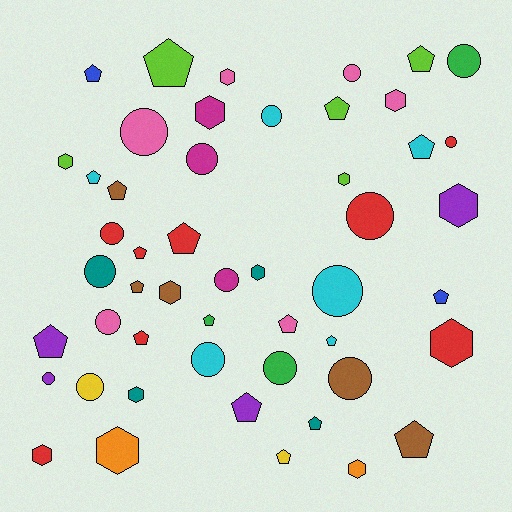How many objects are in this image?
There are 50 objects.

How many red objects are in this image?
There are 8 red objects.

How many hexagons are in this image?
There are 13 hexagons.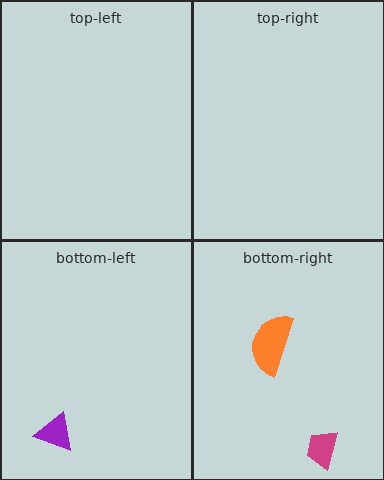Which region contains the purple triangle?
The bottom-left region.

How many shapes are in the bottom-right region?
2.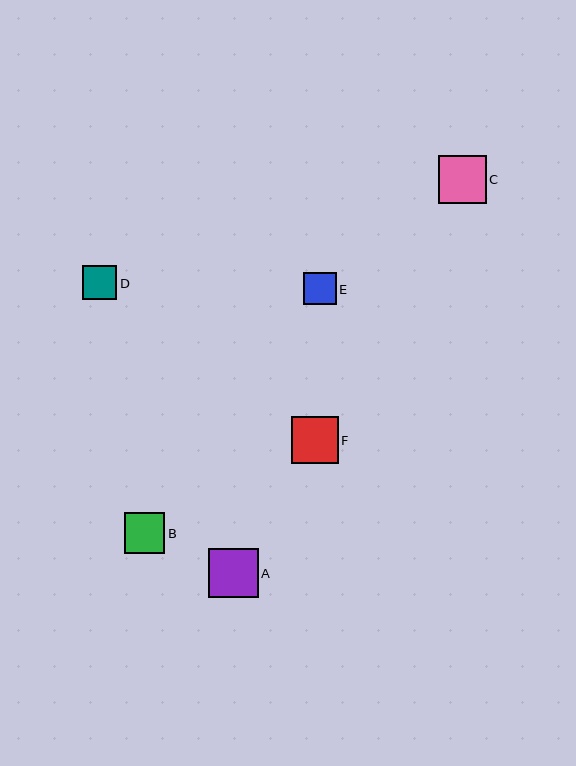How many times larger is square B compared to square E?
Square B is approximately 1.3 times the size of square E.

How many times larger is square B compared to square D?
Square B is approximately 1.2 times the size of square D.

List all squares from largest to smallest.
From largest to smallest: A, C, F, B, D, E.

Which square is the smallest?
Square E is the smallest with a size of approximately 32 pixels.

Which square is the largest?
Square A is the largest with a size of approximately 49 pixels.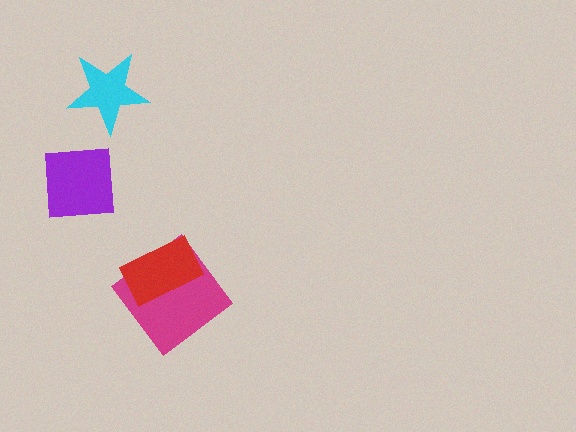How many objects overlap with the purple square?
0 objects overlap with the purple square.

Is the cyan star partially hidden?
No, no other shape covers it.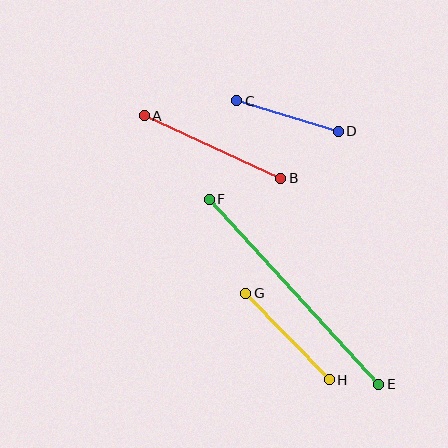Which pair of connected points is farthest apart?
Points E and F are farthest apart.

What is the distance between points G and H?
The distance is approximately 120 pixels.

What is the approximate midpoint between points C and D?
The midpoint is at approximately (288, 116) pixels.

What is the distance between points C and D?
The distance is approximately 106 pixels.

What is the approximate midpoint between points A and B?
The midpoint is at approximately (213, 147) pixels.